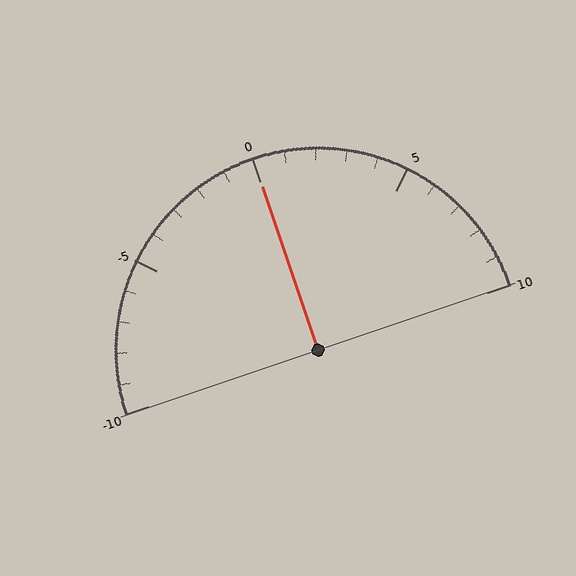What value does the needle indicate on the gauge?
The needle indicates approximately 0.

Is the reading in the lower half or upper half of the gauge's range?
The reading is in the upper half of the range (-10 to 10).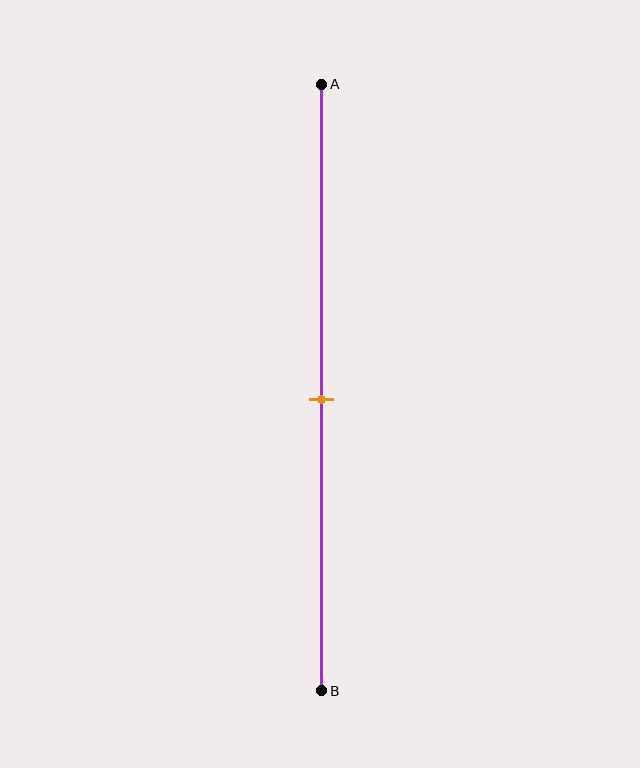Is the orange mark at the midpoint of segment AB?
Yes, the mark is approximately at the midpoint.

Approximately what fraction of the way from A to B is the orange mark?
The orange mark is approximately 50% of the way from A to B.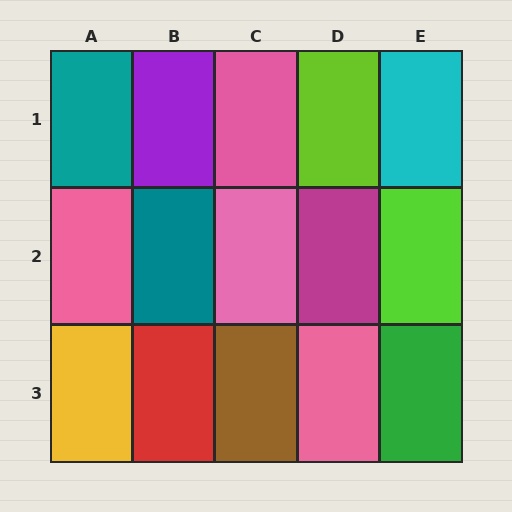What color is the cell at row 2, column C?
Pink.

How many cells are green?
1 cell is green.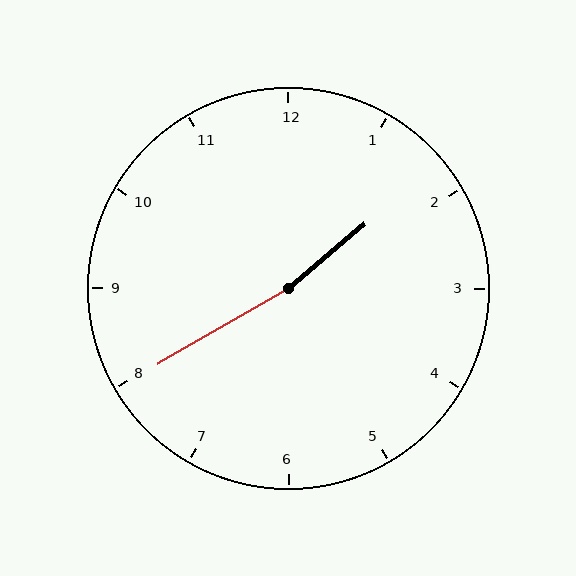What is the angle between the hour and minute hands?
Approximately 170 degrees.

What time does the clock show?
1:40.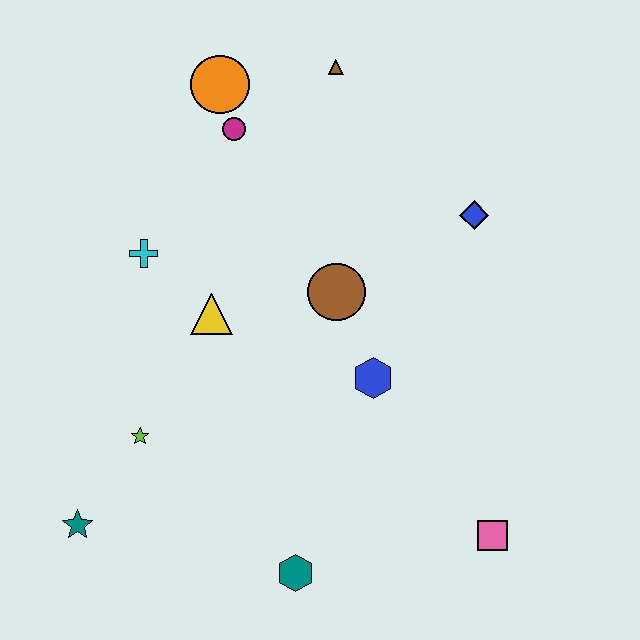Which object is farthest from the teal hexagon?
The brown triangle is farthest from the teal hexagon.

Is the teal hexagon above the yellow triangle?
No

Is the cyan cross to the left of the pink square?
Yes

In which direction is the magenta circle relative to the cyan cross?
The magenta circle is above the cyan cross.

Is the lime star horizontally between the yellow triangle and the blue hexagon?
No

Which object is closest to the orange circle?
The magenta circle is closest to the orange circle.